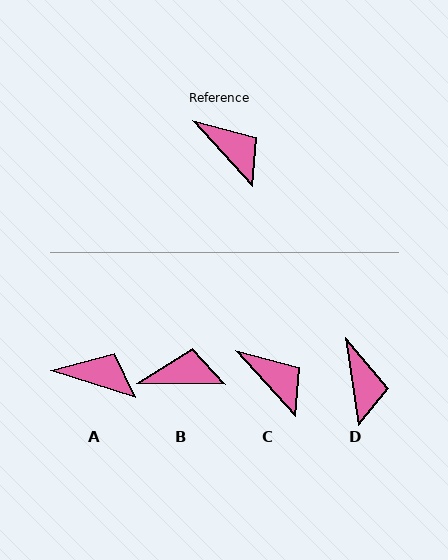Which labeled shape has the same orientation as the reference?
C.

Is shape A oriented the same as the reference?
No, it is off by about 30 degrees.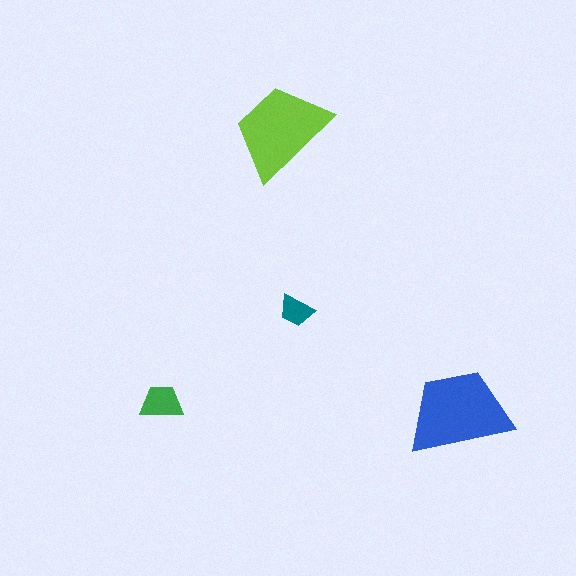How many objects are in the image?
There are 4 objects in the image.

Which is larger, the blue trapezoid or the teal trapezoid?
The blue one.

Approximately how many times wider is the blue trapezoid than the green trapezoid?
About 2.5 times wider.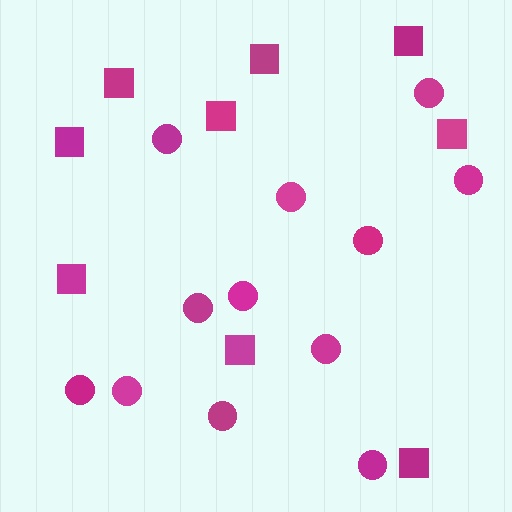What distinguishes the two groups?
There are 2 groups: one group of circles (12) and one group of squares (9).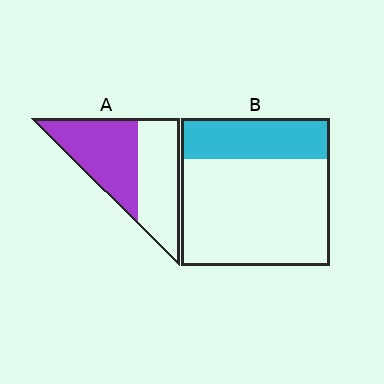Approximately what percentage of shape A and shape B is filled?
A is approximately 50% and B is approximately 30%.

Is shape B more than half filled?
No.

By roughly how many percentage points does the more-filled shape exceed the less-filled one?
By roughly 25 percentage points (A over B).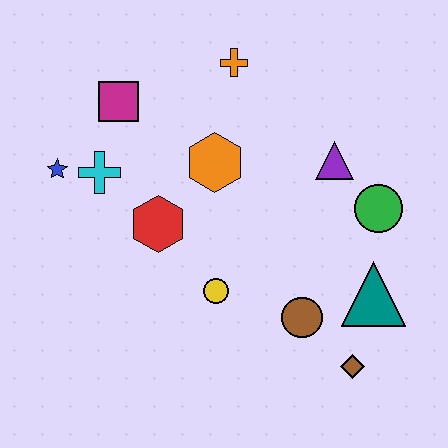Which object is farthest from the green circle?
The blue star is farthest from the green circle.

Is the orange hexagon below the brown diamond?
No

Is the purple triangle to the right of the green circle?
No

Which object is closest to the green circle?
The purple triangle is closest to the green circle.